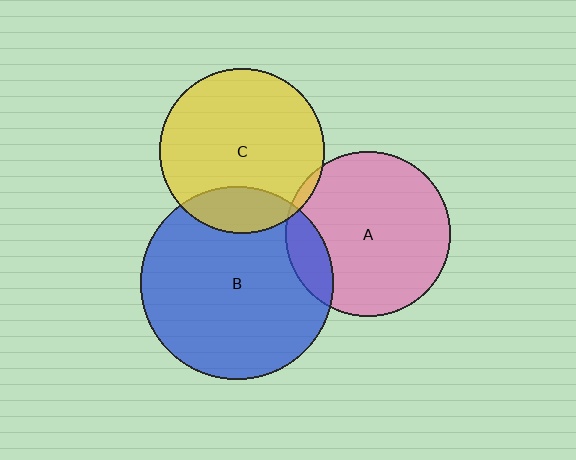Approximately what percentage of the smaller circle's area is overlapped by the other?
Approximately 5%.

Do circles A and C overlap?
Yes.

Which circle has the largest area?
Circle B (blue).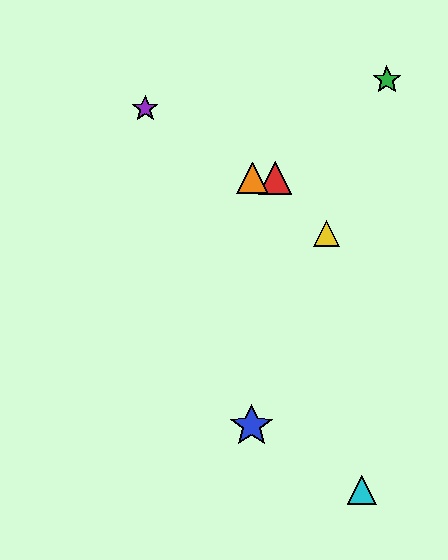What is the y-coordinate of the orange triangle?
The orange triangle is at y≈178.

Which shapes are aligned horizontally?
The red triangle, the orange triangle are aligned horizontally.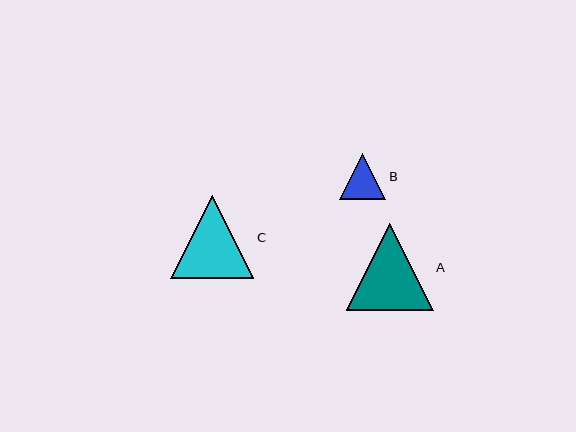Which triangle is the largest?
Triangle A is the largest with a size of approximately 86 pixels.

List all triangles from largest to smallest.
From largest to smallest: A, C, B.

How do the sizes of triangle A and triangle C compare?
Triangle A and triangle C are approximately the same size.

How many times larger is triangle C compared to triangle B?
Triangle C is approximately 1.8 times the size of triangle B.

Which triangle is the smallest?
Triangle B is the smallest with a size of approximately 46 pixels.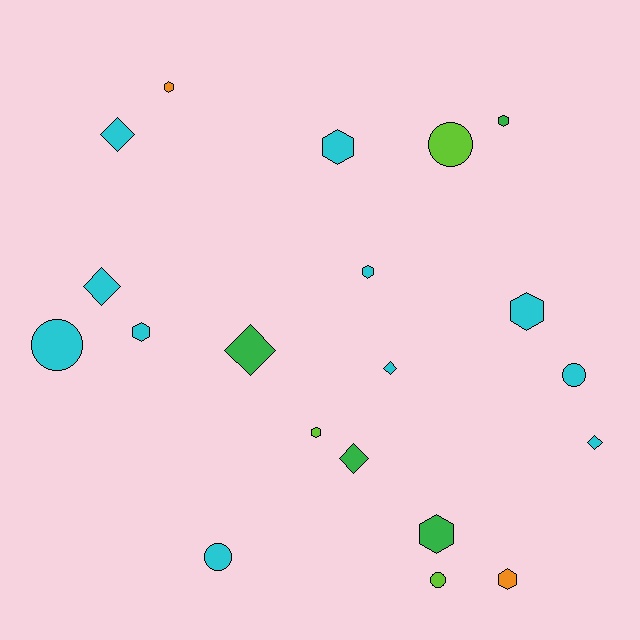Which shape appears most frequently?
Hexagon, with 9 objects.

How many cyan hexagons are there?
There are 4 cyan hexagons.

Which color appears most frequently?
Cyan, with 11 objects.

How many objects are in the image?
There are 20 objects.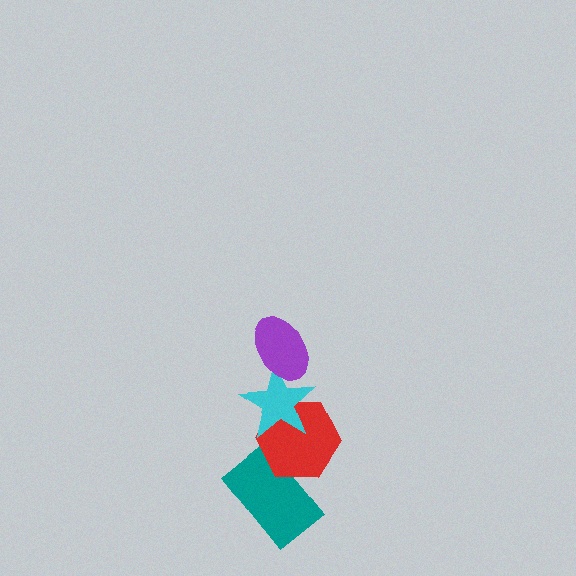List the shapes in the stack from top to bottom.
From top to bottom: the purple ellipse, the cyan star, the red hexagon, the teal rectangle.